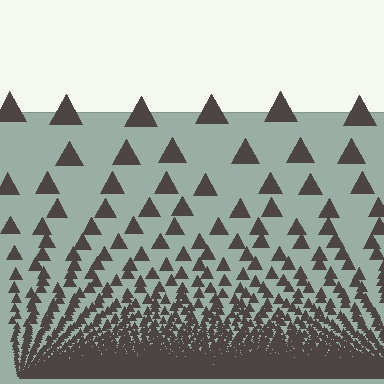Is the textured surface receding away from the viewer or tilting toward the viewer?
The surface appears to tilt toward the viewer. Texture elements get larger and sparser toward the top.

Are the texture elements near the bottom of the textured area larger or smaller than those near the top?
Smaller. The gradient is inverted — elements near the bottom are smaller and denser.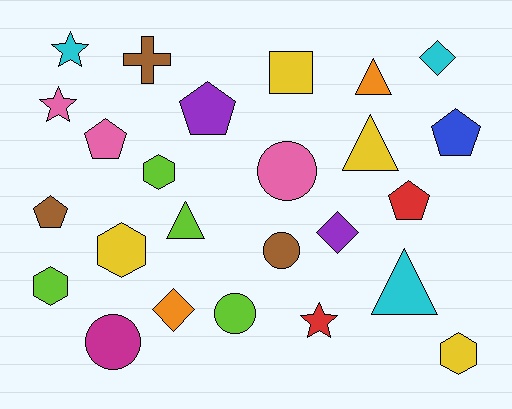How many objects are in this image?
There are 25 objects.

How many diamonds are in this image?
There are 3 diamonds.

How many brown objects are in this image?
There are 3 brown objects.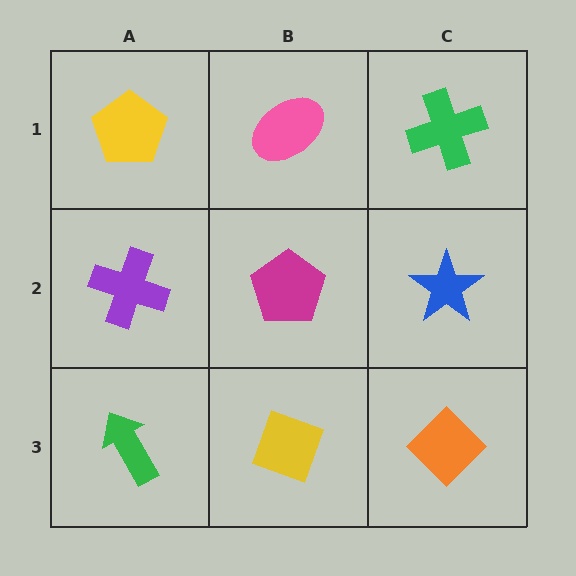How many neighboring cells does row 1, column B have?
3.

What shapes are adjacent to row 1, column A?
A purple cross (row 2, column A), a pink ellipse (row 1, column B).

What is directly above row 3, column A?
A purple cross.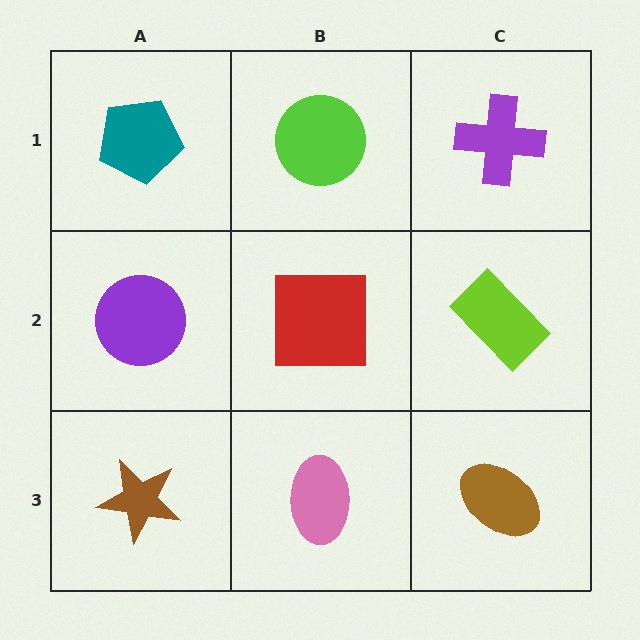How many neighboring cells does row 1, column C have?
2.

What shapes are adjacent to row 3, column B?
A red square (row 2, column B), a brown star (row 3, column A), a brown ellipse (row 3, column C).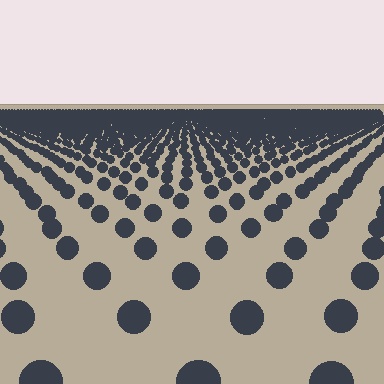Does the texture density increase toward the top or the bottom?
Density increases toward the top.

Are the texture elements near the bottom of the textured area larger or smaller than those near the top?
Larger. Near the bottom, elements are closer to the viewer and appear at a bigger on-screen size.